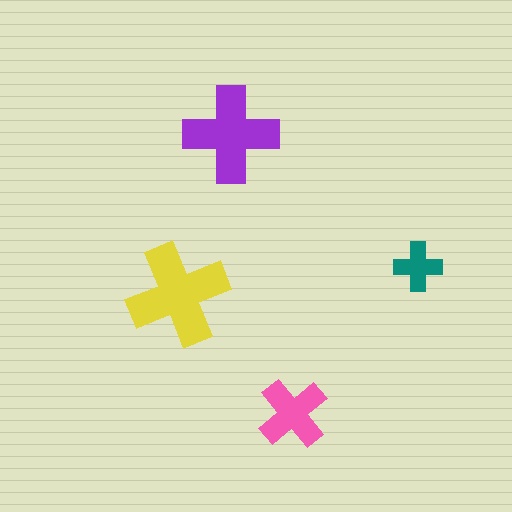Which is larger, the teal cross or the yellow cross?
The yellow one.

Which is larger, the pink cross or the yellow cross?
The yellow one.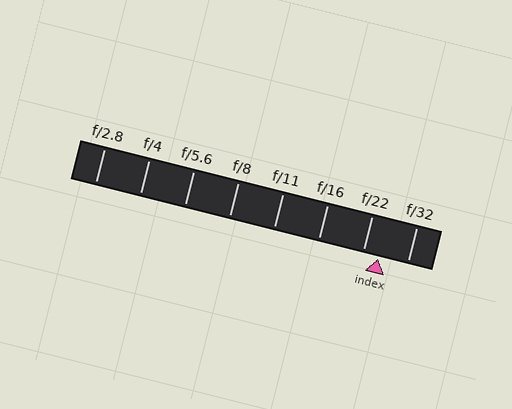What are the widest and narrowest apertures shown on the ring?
The widest aperture shown is f/2.8 and the narrowest is f/32.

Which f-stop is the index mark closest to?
The index mark is closest to f/22.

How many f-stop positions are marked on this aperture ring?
There are 8 f-stop positions marked.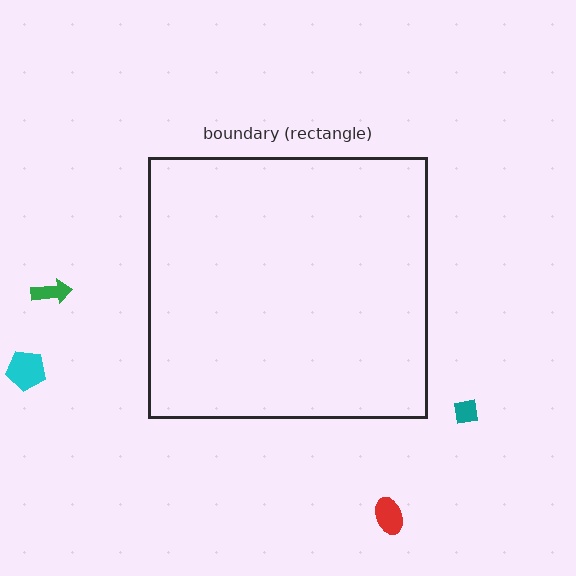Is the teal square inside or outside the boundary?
Outside.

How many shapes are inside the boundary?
0 inside, 4 outside.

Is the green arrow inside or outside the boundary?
Outside.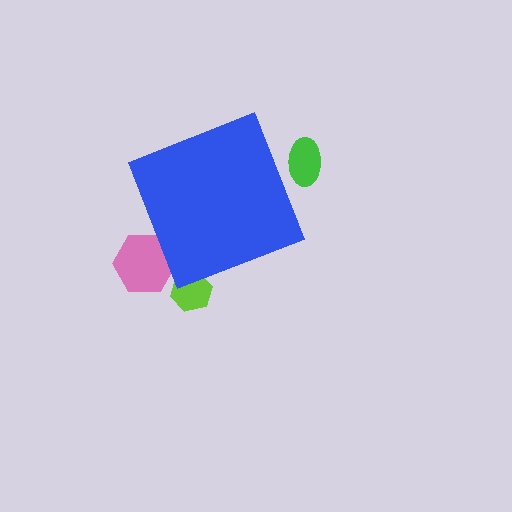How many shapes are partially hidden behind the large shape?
3 shapes are partially hidden.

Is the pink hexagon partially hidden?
Yes, the pink hexagon is partially hidden behind the blue diamond.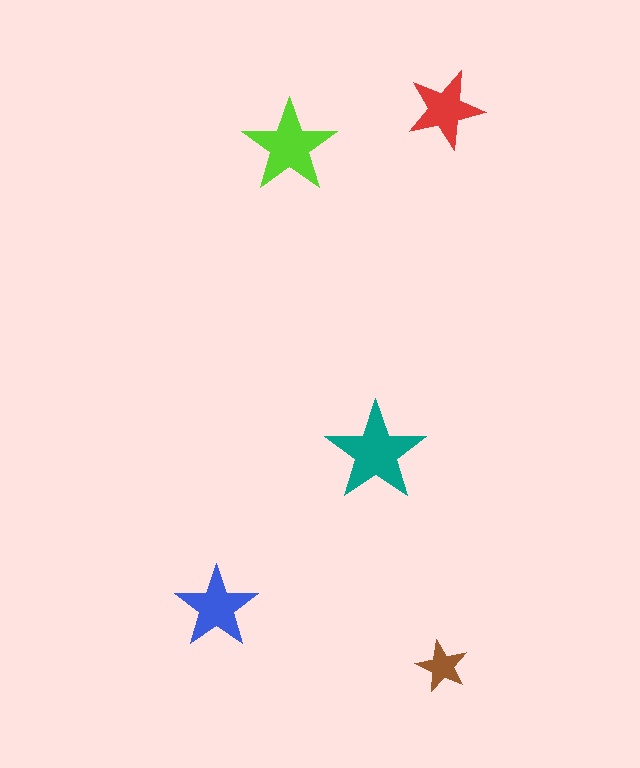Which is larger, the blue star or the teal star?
The teal one.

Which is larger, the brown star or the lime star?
The lime one.